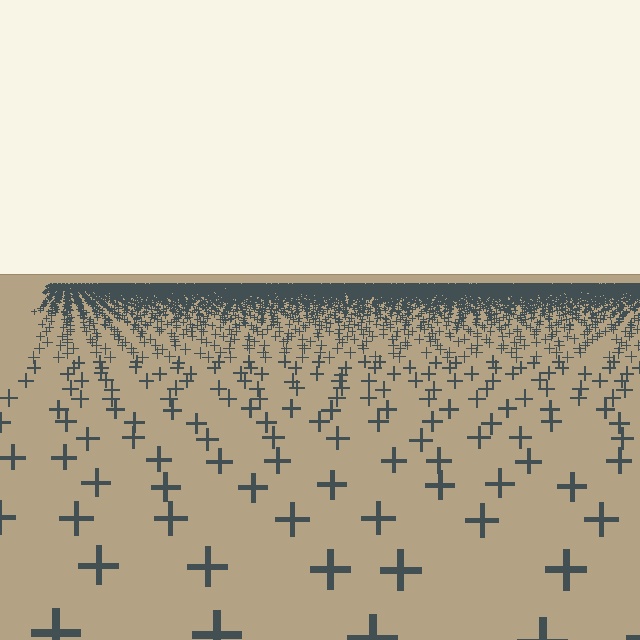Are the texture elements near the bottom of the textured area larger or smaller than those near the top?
Larger. Near the bottom, elements are closer to the viewer and appear at a bigger on-screen size.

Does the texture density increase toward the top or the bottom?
Density increases toward the top.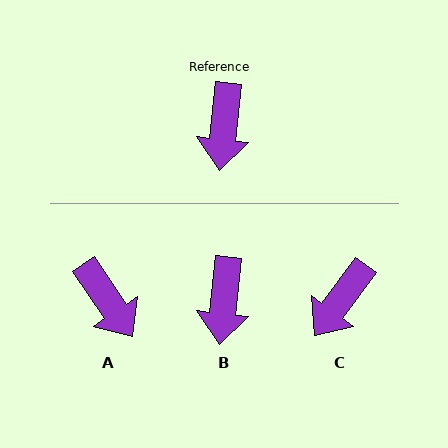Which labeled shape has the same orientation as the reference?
B.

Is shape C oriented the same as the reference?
No, it is off by about 30 degrees.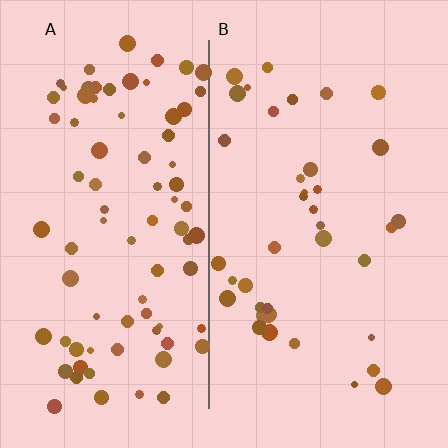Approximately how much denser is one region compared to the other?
Approximately 2.1× — region A over region B.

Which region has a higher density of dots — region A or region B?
A (the left).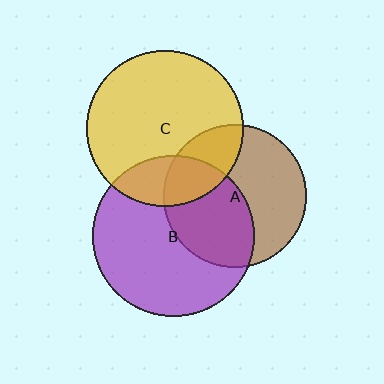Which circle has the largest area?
Circle B (purple).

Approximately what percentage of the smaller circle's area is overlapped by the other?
Approximately 25%.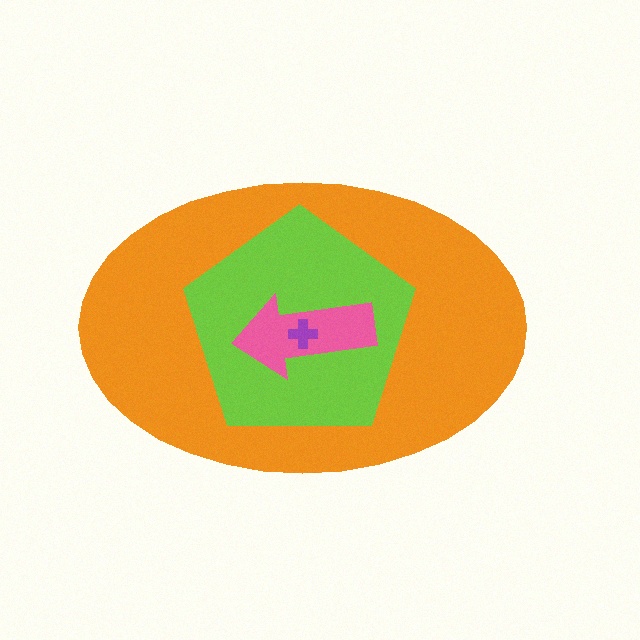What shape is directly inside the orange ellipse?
The lime pentagon.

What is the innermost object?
The purple cross.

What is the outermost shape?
The orange ellipse.